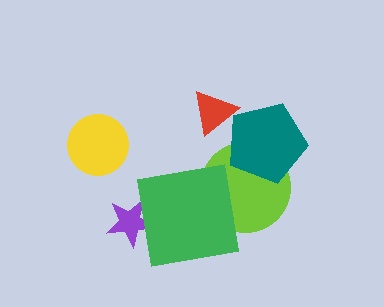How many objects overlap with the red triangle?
1 object overlaps with the red triangle.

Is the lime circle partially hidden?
Yes, it is partially covered by another shape.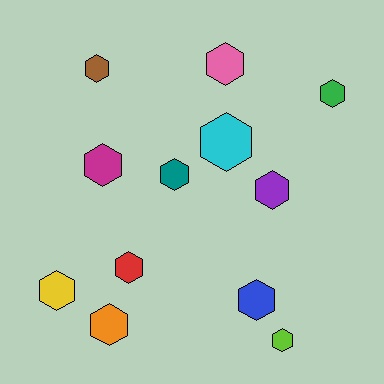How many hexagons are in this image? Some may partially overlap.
There are 12 hexagons.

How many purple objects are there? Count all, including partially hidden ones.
There is 1 purple object.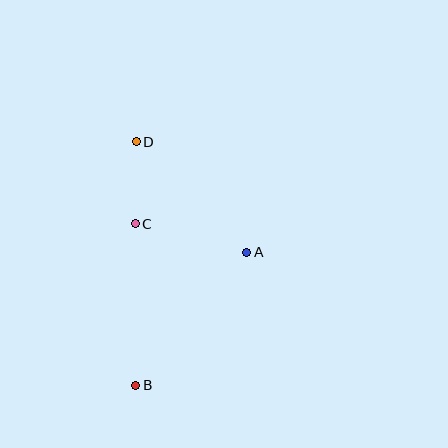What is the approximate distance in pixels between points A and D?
The distance between A and D is approximately 156 pixels.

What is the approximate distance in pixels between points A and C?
The distance between A and C is approximately 115 pixels.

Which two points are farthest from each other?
Points B and D are farthest from each other.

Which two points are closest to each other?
Points C and D are closest to each other.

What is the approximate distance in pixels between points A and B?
The distance between A and B is approximately 174 pixels.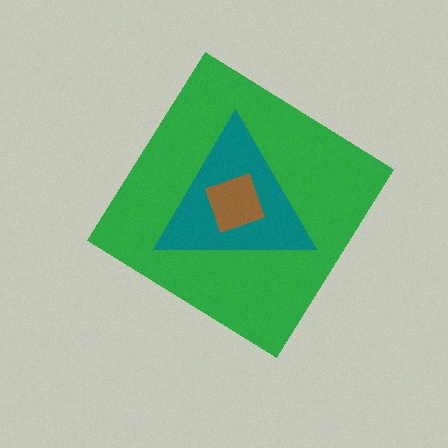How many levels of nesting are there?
3.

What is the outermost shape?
The green diamond.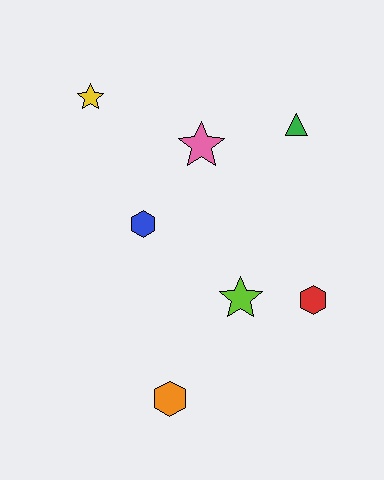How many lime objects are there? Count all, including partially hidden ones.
There is 1 lime object.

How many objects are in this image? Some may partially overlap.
There are 7 objects.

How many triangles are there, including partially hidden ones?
There is 1 triangle.